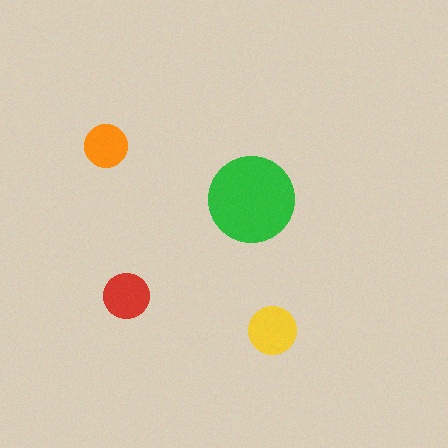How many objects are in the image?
There are 4 objects in the image.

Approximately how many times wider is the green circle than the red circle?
About 2 times wider.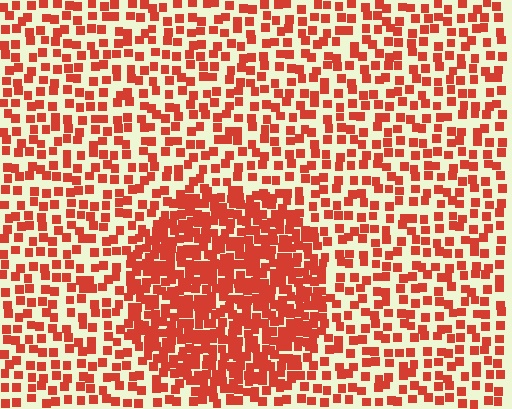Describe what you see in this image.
The image contains small red elements arranged at two different densities. A circle-shaped region is visible where the elements are more densely packed than the surrounding area.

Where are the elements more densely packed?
The elements are more densely packed inside the circle boundary.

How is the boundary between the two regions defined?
The boundary is defined by a change in element density (approximately 2.2x ratio). All elements are the same color, size, and shape.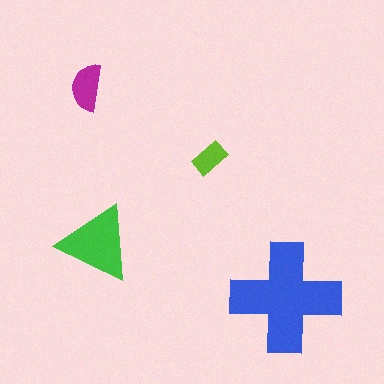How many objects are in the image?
There are 4 objects in the image.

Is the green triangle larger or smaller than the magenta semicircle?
Larger.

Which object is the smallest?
The lime rectangle.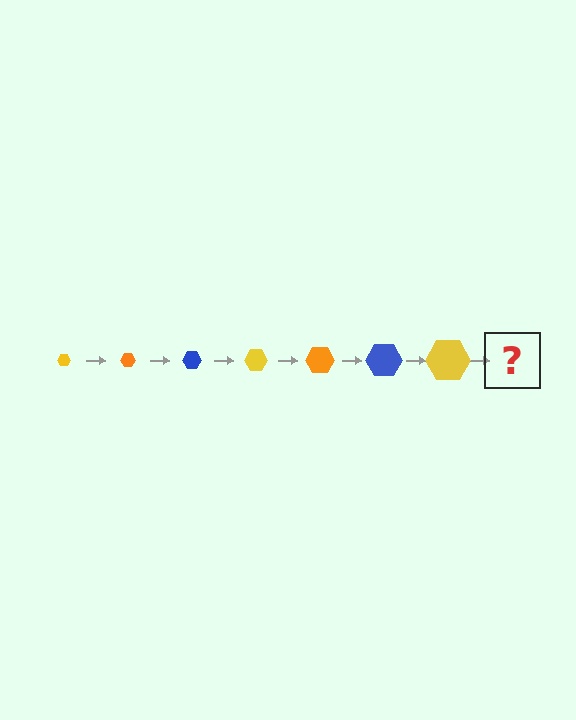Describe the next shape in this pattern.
It should be an orange hexagon, larger than the previous one.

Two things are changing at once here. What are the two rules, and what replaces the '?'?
The two rules are that the hexagon grows larger each step and the color cycles through yellow, orange, and blue. The '?' should be an orange hexagon, larger than the previous one.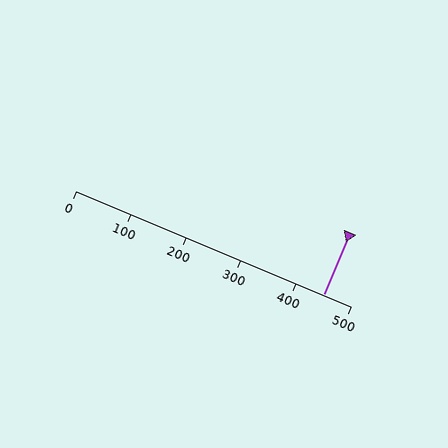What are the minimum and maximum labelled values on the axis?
The axis runs from 0 to 500.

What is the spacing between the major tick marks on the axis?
The major ticks are spaced 100 apart.